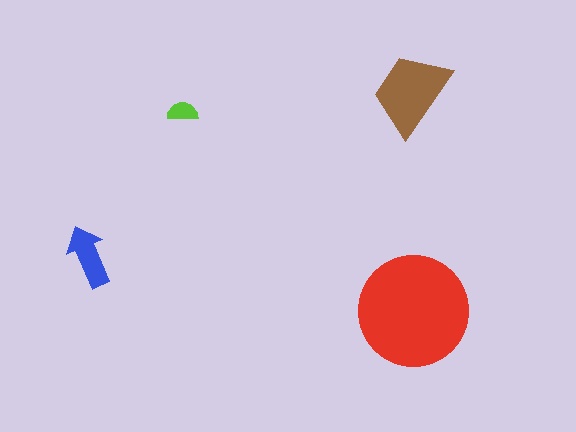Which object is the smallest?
The lime semicircle.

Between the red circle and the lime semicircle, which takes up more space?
The red circle.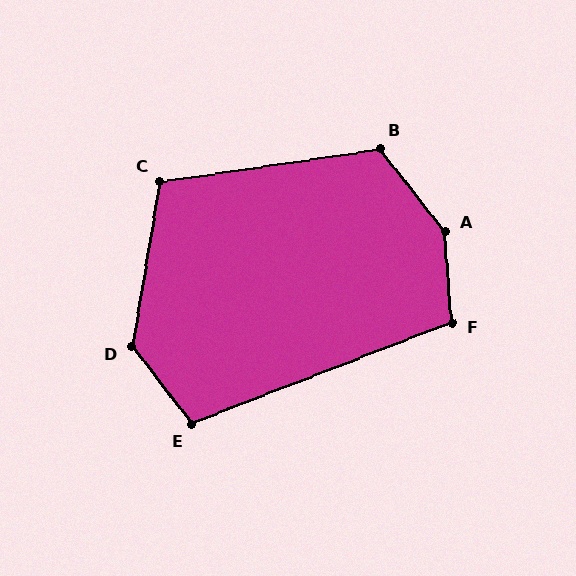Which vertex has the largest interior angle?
A, at approximately 146 degrees.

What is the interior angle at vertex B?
Approximately 120 degrees (obtuse).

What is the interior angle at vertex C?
Approximately 108 degrees (obtuse).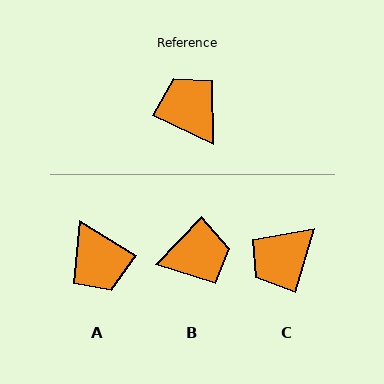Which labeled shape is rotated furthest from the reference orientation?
A, about 173 degrees away.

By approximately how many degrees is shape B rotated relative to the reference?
Approximately 109 degrees clockwise.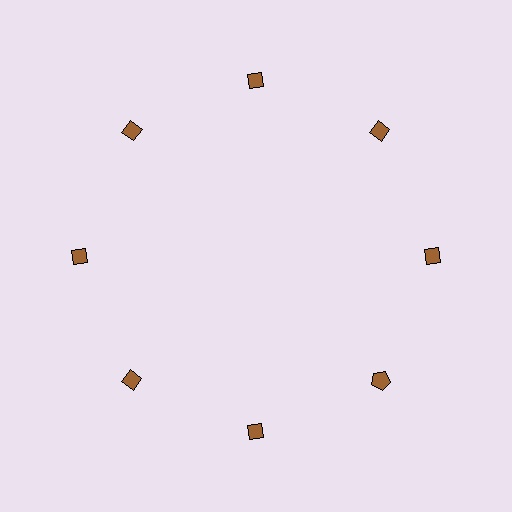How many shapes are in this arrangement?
There are 8 shapes arranged in a ring pattern.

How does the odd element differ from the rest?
It has a different shape: pentagon instead of diamond.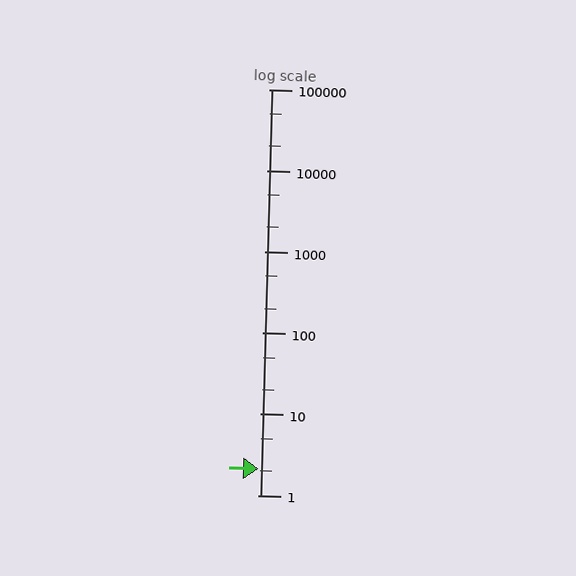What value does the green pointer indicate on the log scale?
The pointer indicates approximately 2.1.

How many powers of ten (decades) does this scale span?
The scale spans 5 decades, from 1 to 100000.